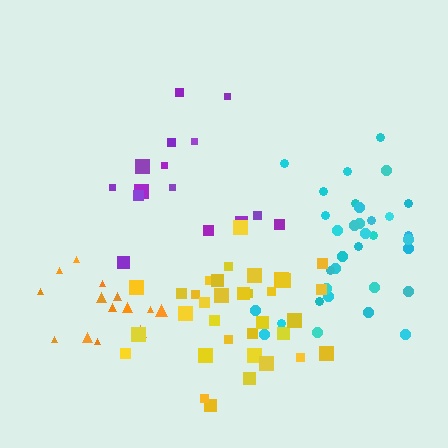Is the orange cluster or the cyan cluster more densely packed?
Orange.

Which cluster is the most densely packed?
Yellow.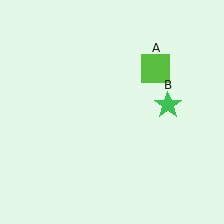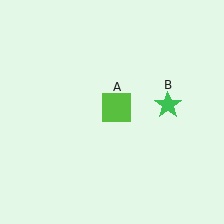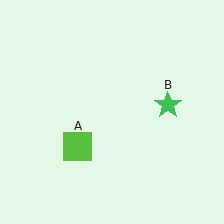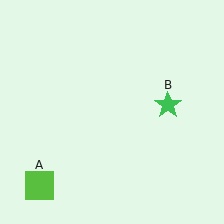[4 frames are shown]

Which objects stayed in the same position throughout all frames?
Green star (object B) remained stationary.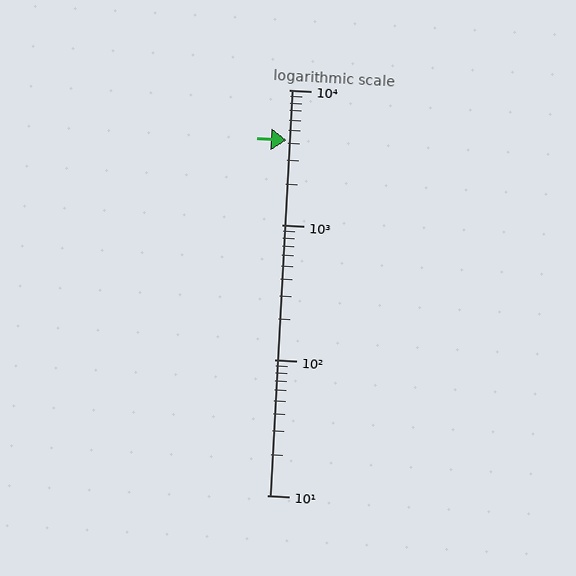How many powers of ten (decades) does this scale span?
The scale spans 3 decades, from 10 to 10000.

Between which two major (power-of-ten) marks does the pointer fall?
The pointer is between 1000 and 10000.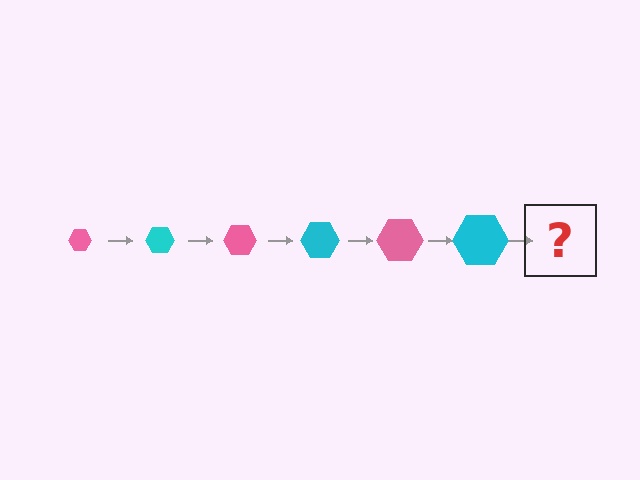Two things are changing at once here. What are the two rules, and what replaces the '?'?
The two rules are that the hexagon grows larger each step and the color cycles through pink and cyan. The '?' should be a pink hexagon, larger than the previous one.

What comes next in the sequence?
The next element should be a pink hexagon, larger than the previous one.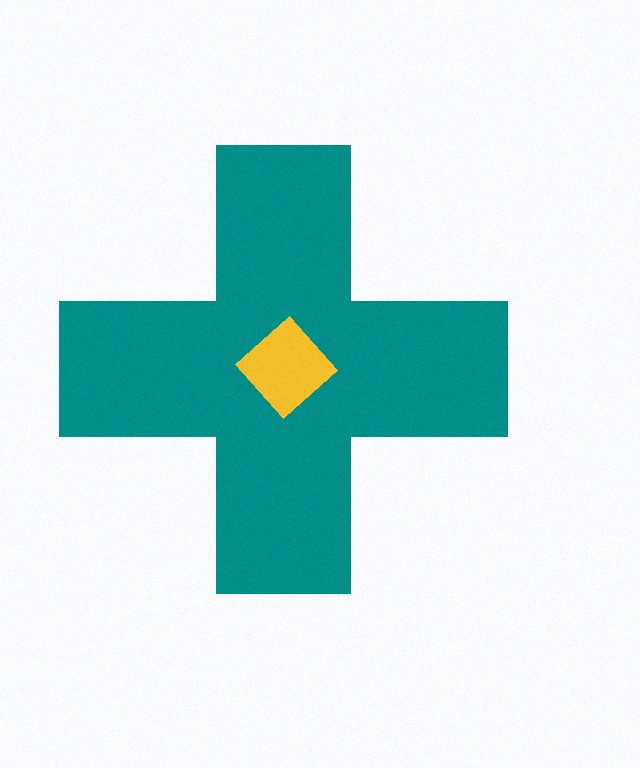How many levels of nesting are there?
2.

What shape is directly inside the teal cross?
The yellow diamond.